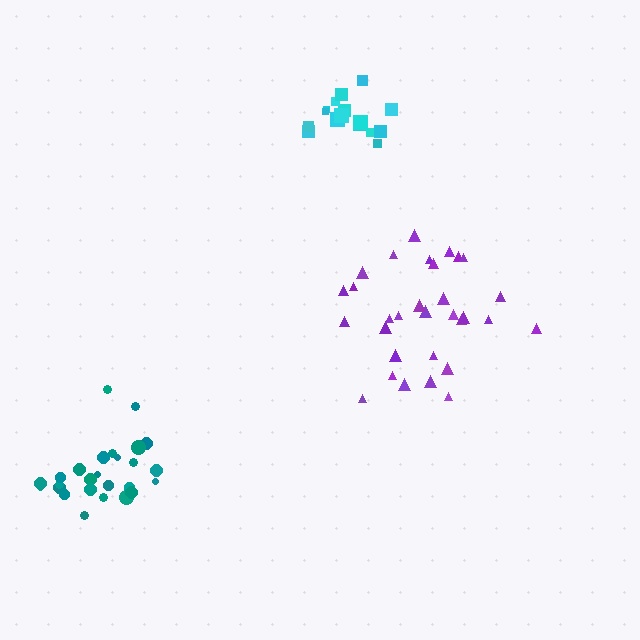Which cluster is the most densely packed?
Cyan.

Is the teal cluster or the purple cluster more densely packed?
Teal.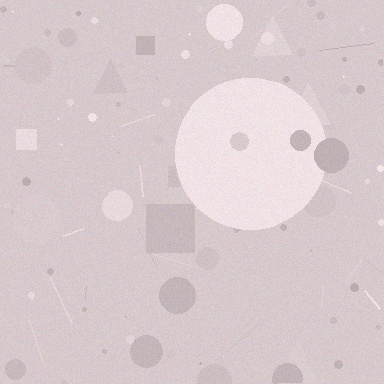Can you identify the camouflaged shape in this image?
The camouflaged shape is a circle.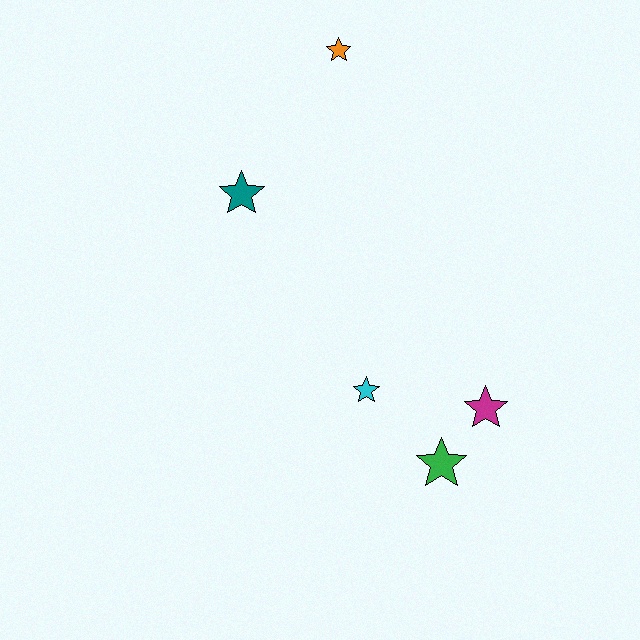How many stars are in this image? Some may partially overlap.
There are 5 stars.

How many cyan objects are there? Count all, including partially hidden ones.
There is 1 cyan object.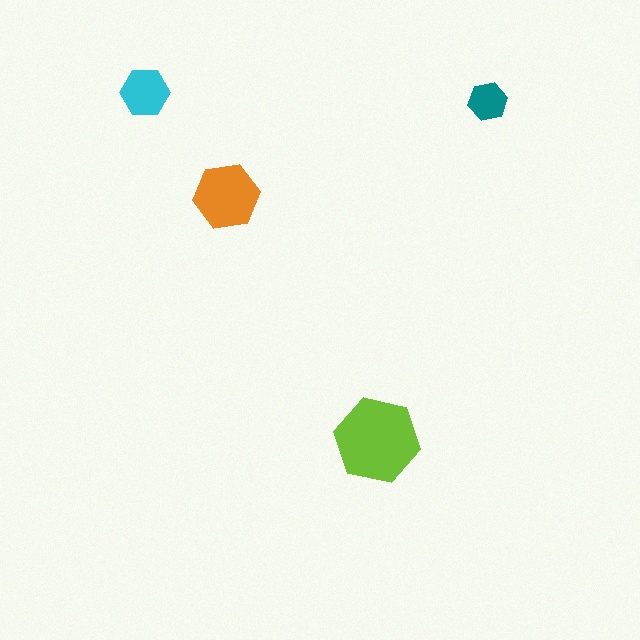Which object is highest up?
The cyan hexagon is topmost.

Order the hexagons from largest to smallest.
the lime one, the orange one, the cyan one, the teal one.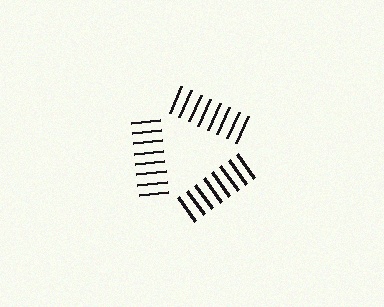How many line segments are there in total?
24 — 8 along each of the 3 edges.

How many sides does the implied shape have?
3 sides — the line-ends trace a triangle.